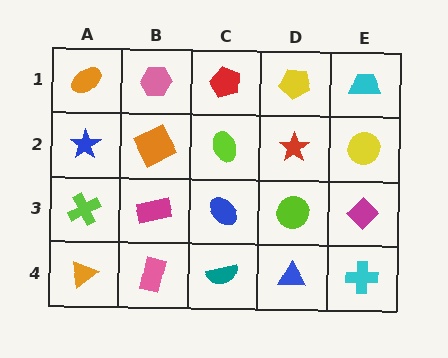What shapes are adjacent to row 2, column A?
An orange ellipse (row 1, column A), a lime cross (row 3, column A), an orange square (row 2, column B).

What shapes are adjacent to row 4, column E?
A magenta diamond (row 3, column E), a blue triangle (row 4, column D).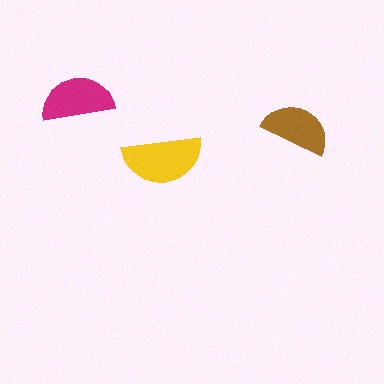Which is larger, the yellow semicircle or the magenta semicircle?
The yellow one.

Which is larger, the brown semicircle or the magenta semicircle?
The magenta one.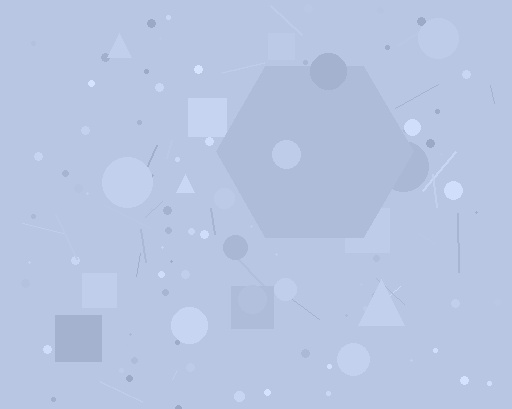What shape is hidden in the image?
A hexagon is hidden in the image.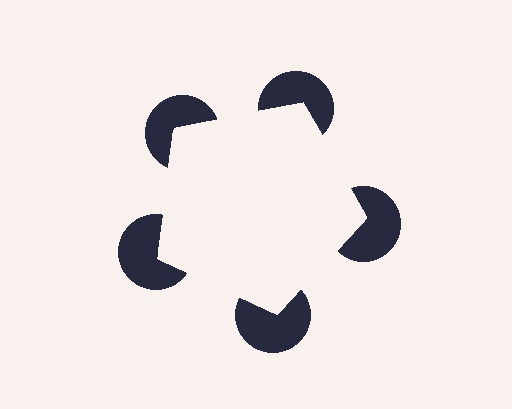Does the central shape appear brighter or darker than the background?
It typically appears slightly brighter than the background, even though no actual brightness change is drawn.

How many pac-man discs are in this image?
There are 5 — one at each vertex of the illusory pentagon.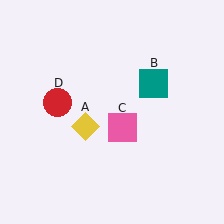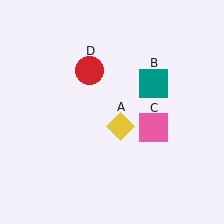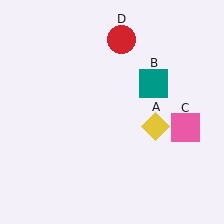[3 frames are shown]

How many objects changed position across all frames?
3 objects changed position: yellow diamond (object A), pink square (object C), red circle (object D).